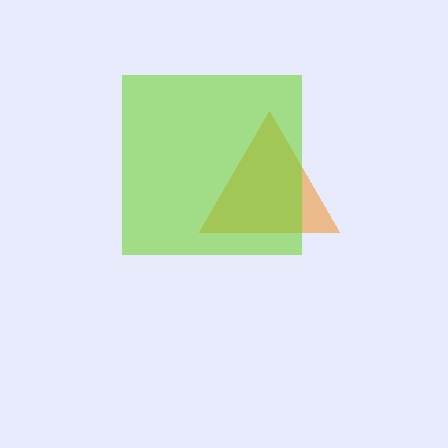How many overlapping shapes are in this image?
There are 2 overlapping shapes in the image.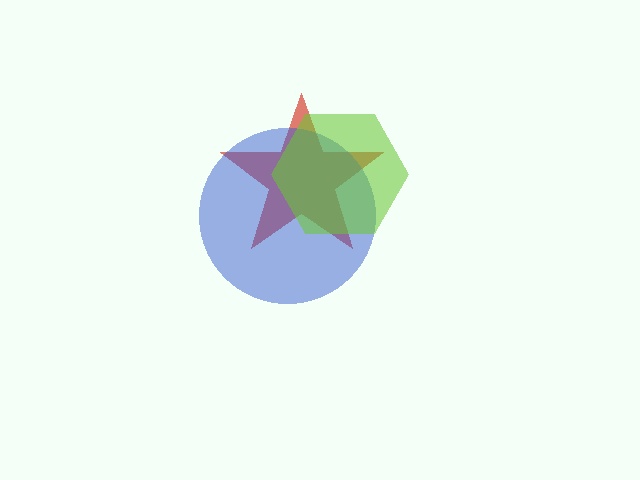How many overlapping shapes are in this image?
There are 3 overlapping shapes in the image.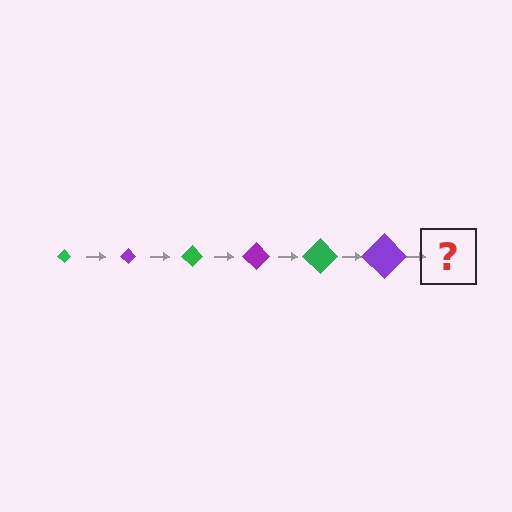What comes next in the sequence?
The next element should be a green diamond, larger than the previous one.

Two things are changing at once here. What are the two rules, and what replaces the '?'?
The two rules are that the diamond grows larger each step and the color cycles through green and purple. The '?' should be a green diamond, larger than the previous one.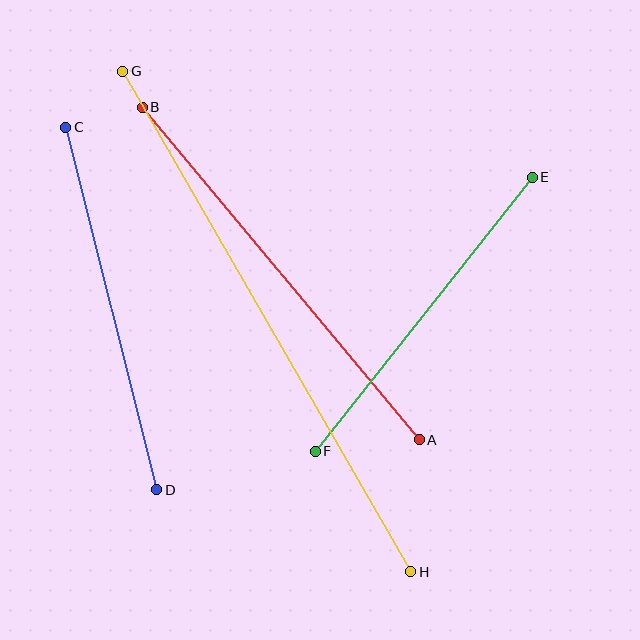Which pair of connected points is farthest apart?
Points G and H are farthest apart.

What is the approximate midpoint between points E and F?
The midpoint is at approximately (424, 314) pixels.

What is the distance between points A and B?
The distance is approximately 433 pixels.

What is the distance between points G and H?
The distance is approximately 577 pixels.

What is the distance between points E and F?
The distance is approximately 350 pixels.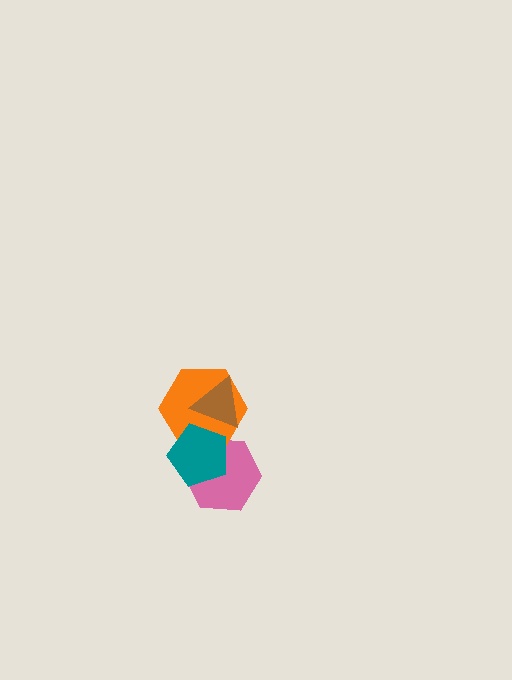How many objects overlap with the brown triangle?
2 objects overlap with the brown triangle.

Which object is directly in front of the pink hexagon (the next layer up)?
The orange hexagon is directly in front of the pink hexagon.